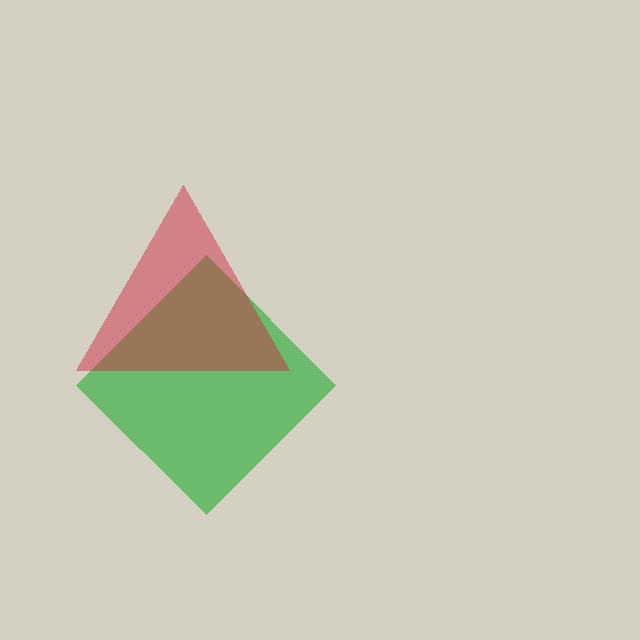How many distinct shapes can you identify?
There are 2 distinct shapes: a green diamond, a red triangle.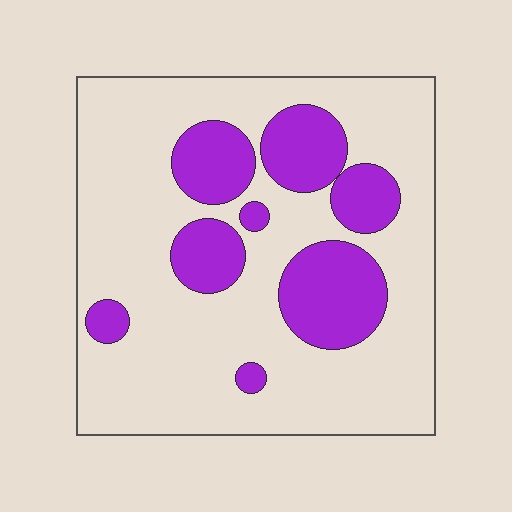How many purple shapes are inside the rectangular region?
8.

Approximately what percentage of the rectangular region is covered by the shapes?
Approximately 25%.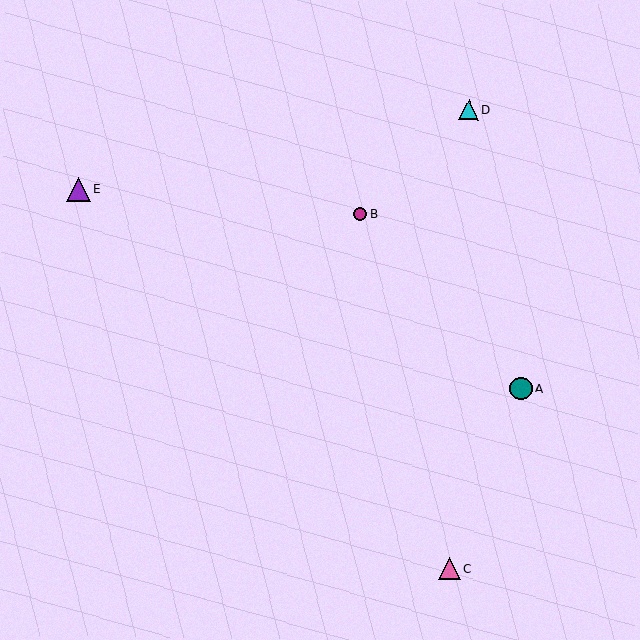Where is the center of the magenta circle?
The center of the magenta circle is at (360, 213).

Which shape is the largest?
The purple triangle (labeled E) is the largest.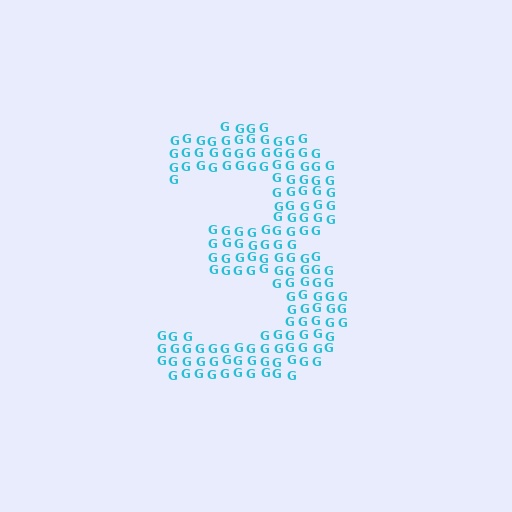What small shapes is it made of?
It is made of small letter G's.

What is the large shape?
The large shape is the digit 3.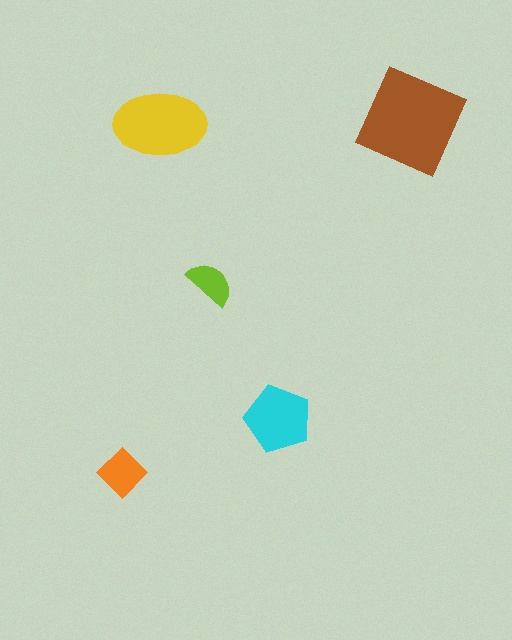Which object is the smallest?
The lime semicircle.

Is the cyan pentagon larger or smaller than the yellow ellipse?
Smaller.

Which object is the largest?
The brown square.